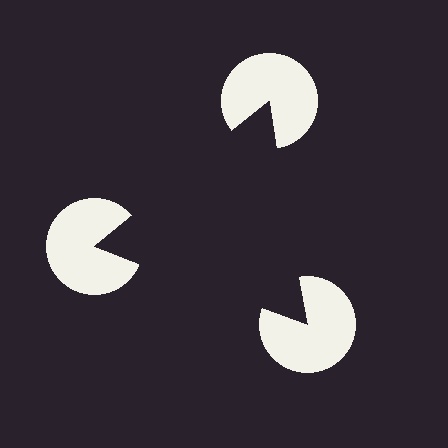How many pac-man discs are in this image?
There are 3 — one at each vertex of the illusory triangle.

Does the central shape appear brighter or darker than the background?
It typically appears slightly darker than the background, even though no actual brightness change is drawn.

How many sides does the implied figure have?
3 sides.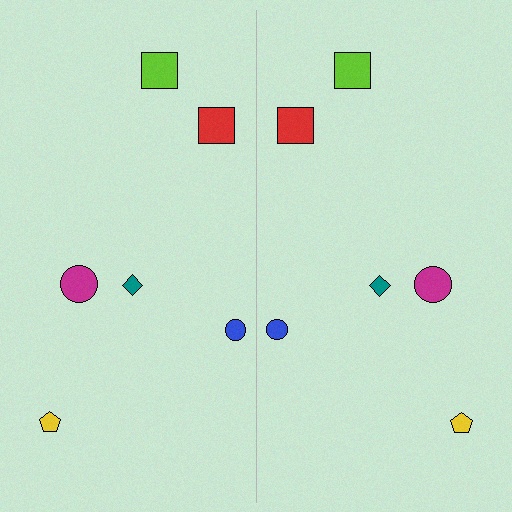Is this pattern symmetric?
Yes, this pattern has bilateral (reflection) symmetry.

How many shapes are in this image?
There are 12 shapes in this image.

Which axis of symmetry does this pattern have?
The pattern has a vertical axis of symmetry running through the center of the image.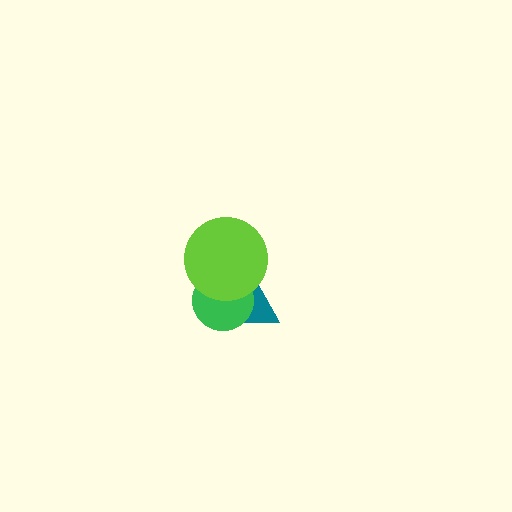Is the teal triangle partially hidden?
Yes, it is partially covered by another shape.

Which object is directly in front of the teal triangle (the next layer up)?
The green circle is directly in front of the teal triangle.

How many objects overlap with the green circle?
2 objects overlap with the green circle.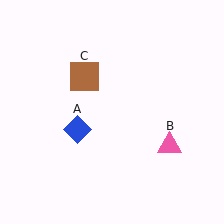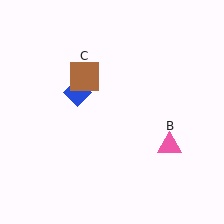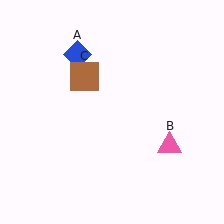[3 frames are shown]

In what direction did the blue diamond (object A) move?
The blue diamond (object A) moved up.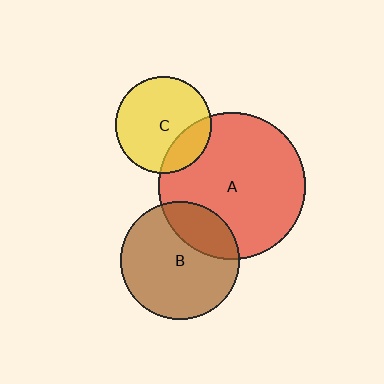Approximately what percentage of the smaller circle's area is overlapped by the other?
Approximately 20%.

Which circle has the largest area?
Circle A (red).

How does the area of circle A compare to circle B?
Approximately 1.5 times.